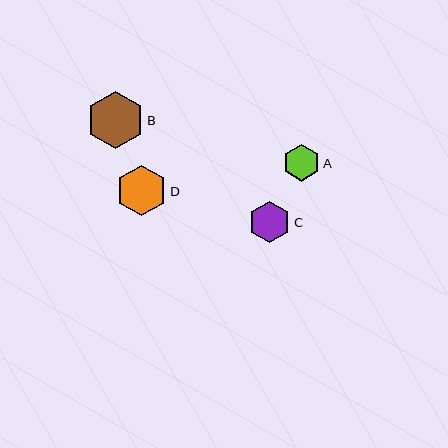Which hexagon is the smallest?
Hexagon A is the smallest with a size of approximately 37 pixels.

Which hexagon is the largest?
Hexagon B is the largest with a size of approximately 57 pixels.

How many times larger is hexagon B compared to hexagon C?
Hexagon B is approximately 1.4 times the size of hexagon C.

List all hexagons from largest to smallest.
From largest to smallest: B, D, C, A.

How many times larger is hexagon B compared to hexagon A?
Hexagon B is approximately 1.6 times the size of hexagon A.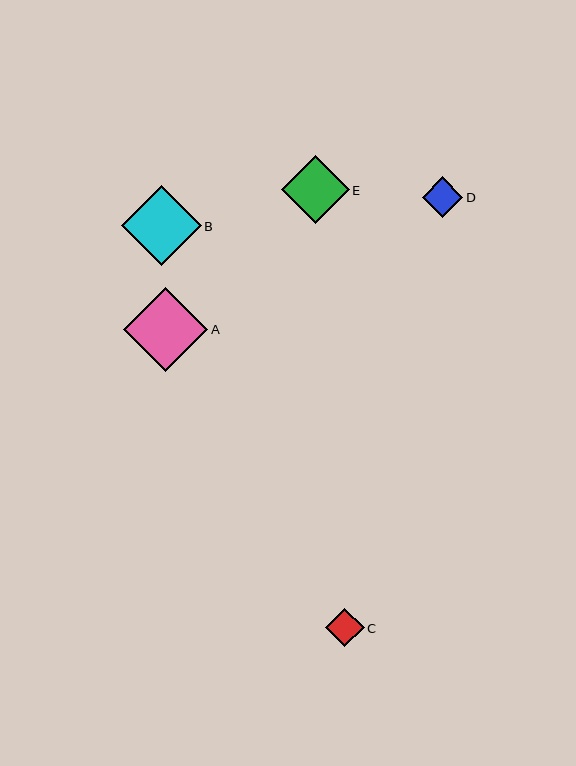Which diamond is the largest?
Diamond A is the largest with a size of approximately 84 pixels.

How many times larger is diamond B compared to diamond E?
Diamond B is approximately 1.2 times the size of diamond E.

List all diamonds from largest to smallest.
From largest to smallest: A, B, E, D, C.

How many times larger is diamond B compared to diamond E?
Diamond B is approximately 1.2 times the size of diamond E.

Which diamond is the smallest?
Diamond C is the smallest with a size of approximately 38 pixels.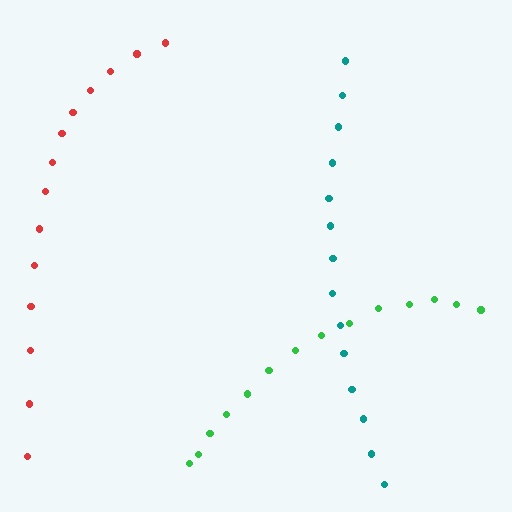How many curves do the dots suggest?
There are 3 distinct paths.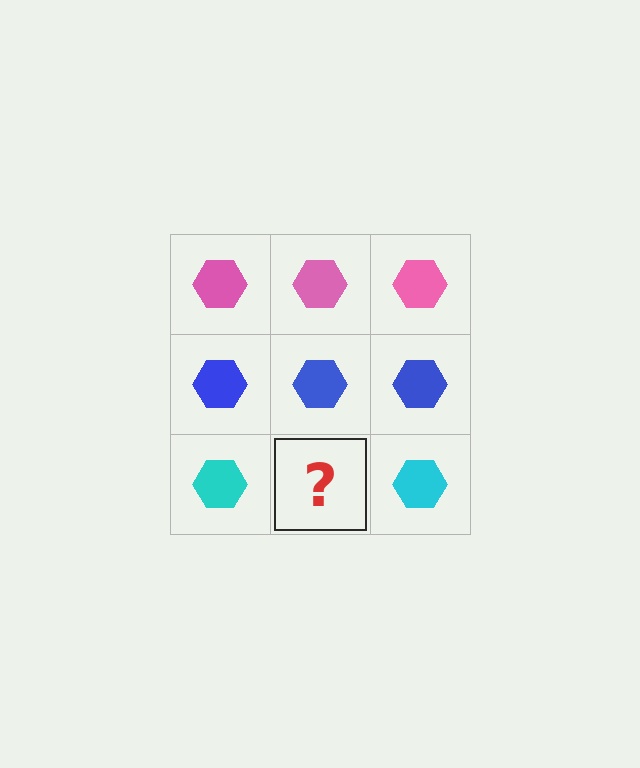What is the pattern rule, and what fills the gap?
The rule is that each row has a consistent color. The gap should be filled with a cyan hexagon.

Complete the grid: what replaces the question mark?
The question mark should be replaced with a cyan hexagon.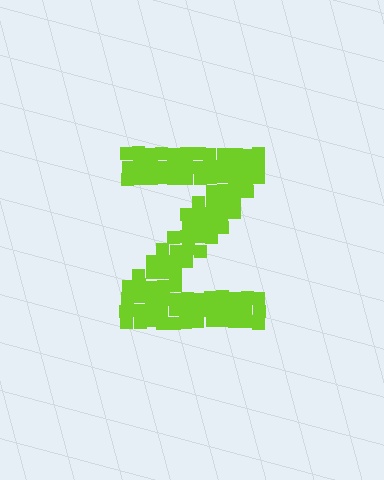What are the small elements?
The small elements are squares.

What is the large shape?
The large shape is the letter Z.